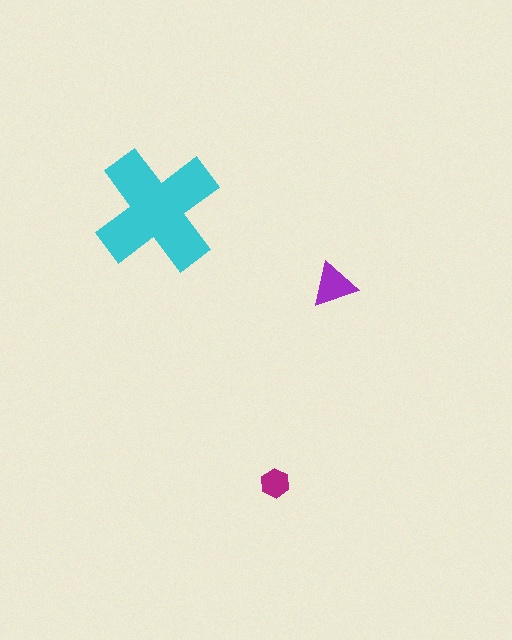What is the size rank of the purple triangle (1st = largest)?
2nd.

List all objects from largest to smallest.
The cyan cross, the purple triangle, the magenta hexagon.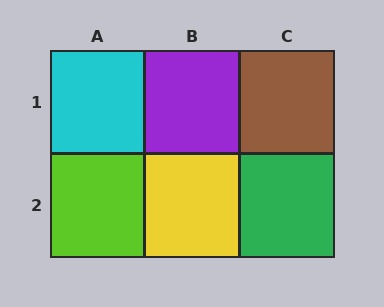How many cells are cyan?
1 cell is cyan.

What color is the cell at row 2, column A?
Lime.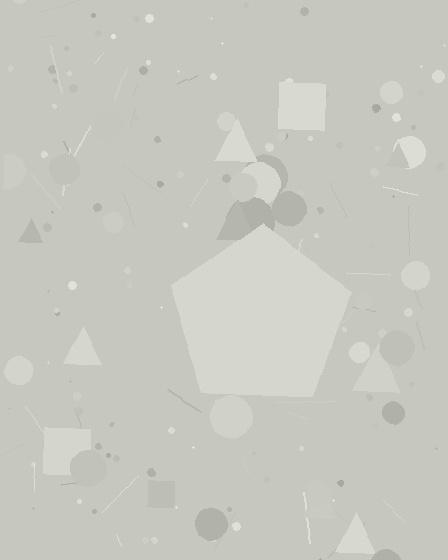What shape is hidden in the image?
A pentagon is hidden in the image.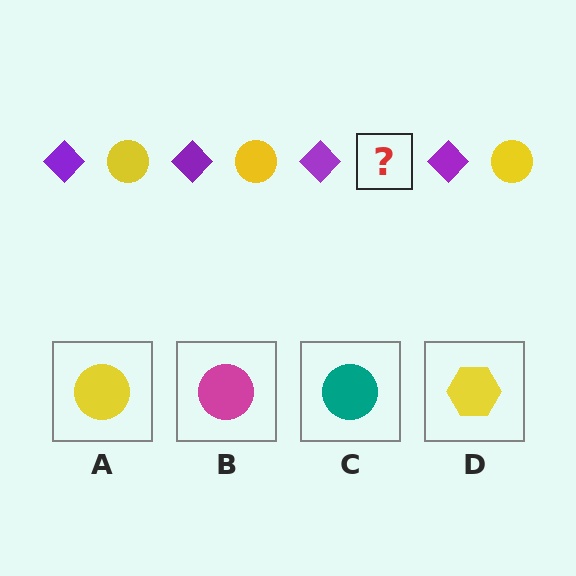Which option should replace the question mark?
Option A.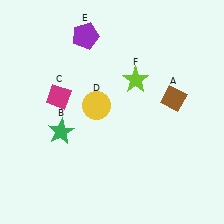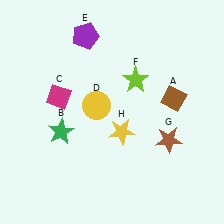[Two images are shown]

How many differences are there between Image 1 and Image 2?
There are 2 differences between the two images.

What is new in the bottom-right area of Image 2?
A brown star (G) was added in the bottom-right area of Image 2.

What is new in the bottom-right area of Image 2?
A yellow star (H) was added in the bottom-right area of Image 2.